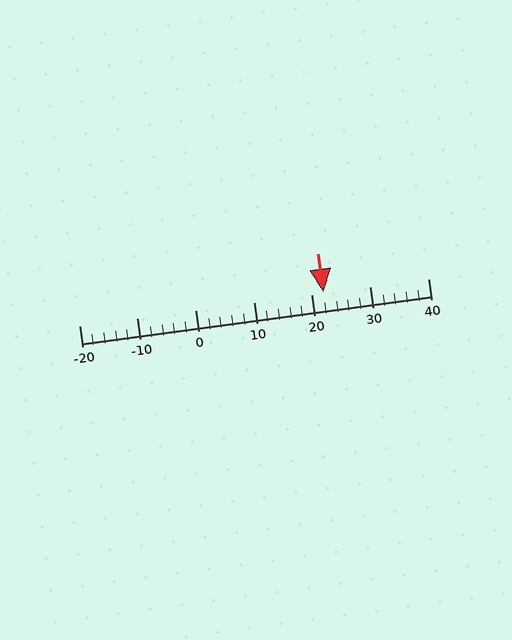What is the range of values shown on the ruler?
The ruler shows values from -20 to 40.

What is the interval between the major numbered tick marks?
The major tick marks are spaced 10 units apart.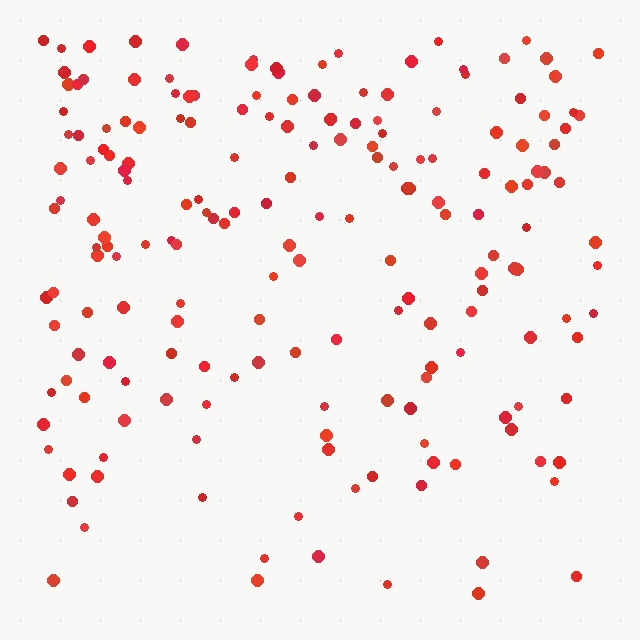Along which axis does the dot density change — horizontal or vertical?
Vertical.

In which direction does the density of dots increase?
From bottom to top, with the top side densest.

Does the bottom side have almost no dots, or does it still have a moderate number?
Still a moderate number, just noticeably fewer than the top.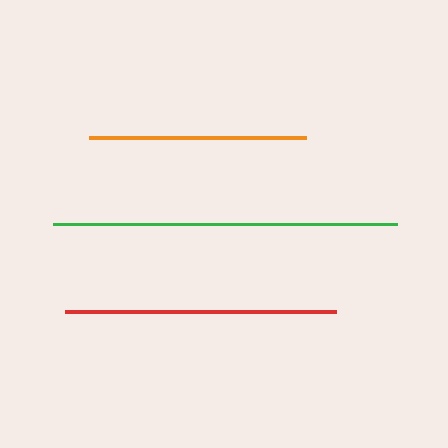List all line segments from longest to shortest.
From longest to shortest: green, red, orange.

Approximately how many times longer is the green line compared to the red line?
The green line is approximately 1.3 times the length of the red line.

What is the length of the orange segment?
The orange segment is approximately 217 pixels long.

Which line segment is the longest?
The green line is the longest at approximately 343 pixels.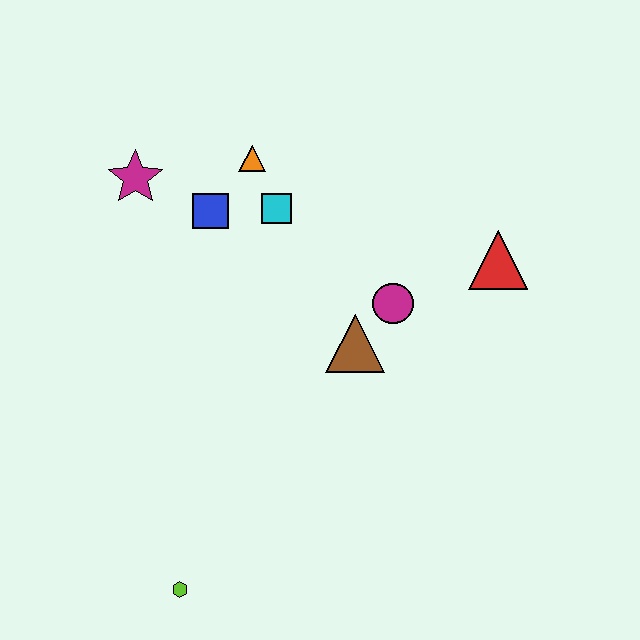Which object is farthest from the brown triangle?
The lime hexagon is farthest from the brown triangle.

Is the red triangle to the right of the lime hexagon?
Yes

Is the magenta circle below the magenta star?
Yes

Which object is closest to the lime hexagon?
The brown triangle is closest to the lime hexagon.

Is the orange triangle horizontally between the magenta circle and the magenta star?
Yes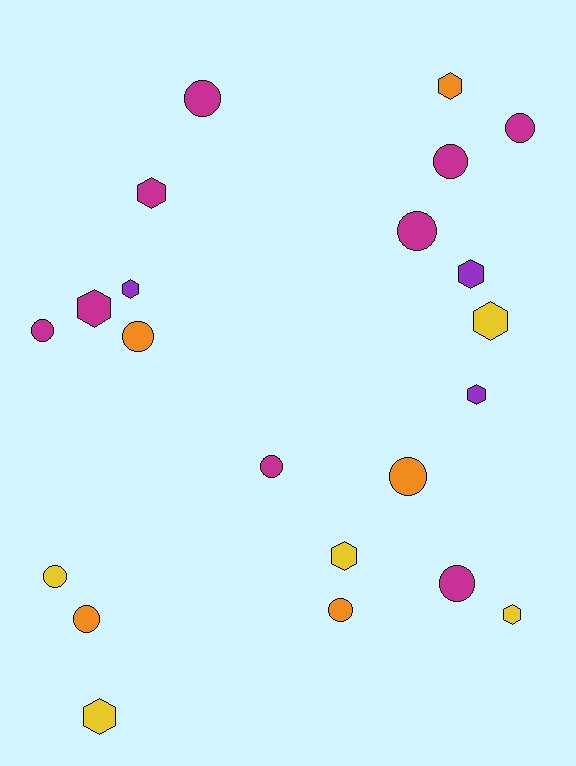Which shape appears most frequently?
Circle, with 12 objects.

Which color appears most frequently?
Magenta, with 9 objects.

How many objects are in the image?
There are 22 objects.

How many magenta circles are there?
There are 7 magenta circles.